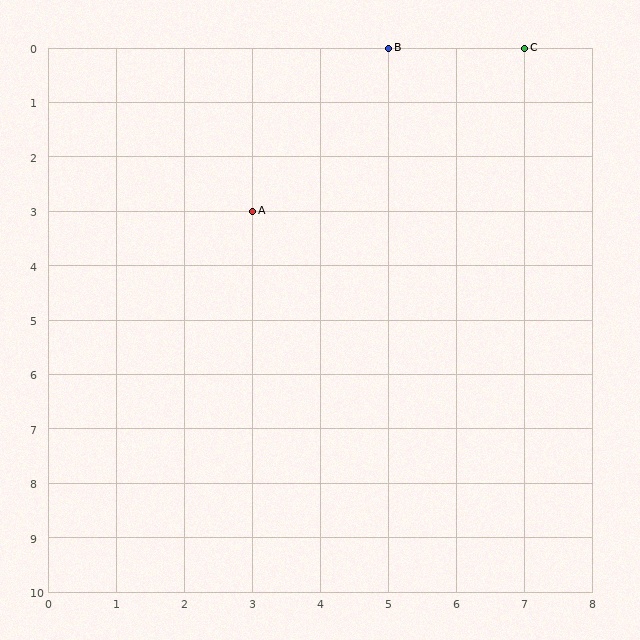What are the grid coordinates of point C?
Point C is at grid coordinates (7, 0).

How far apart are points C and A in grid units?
Points C and A are 4 columns and 3 rows apart (about 5.0 grid units diagonally).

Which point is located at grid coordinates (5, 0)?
Point B is at (5, 0).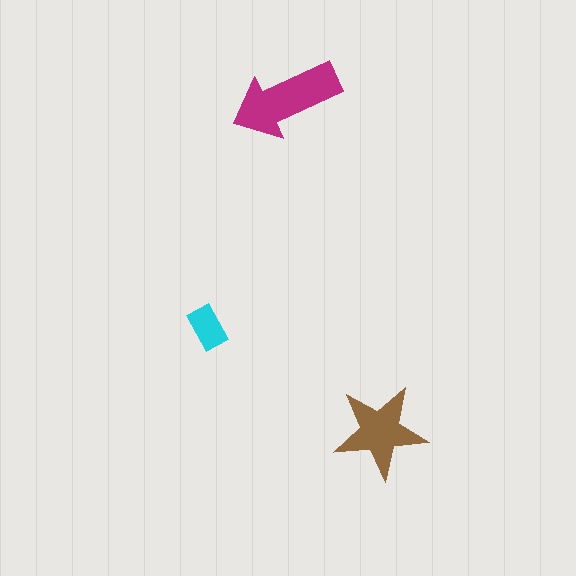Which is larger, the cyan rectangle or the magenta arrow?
The magenta arrow.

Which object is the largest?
The magenta arrow.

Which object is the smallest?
The cyan rectangle.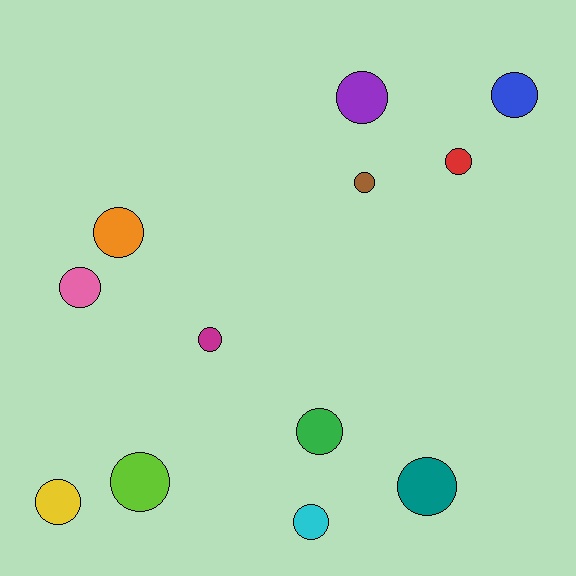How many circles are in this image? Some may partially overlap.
There are 12 circles.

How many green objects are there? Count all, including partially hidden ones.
There is 1 green object.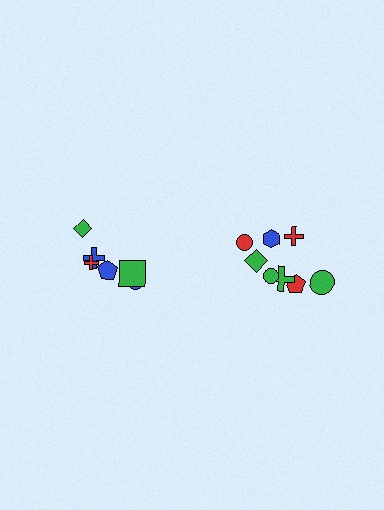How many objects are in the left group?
There are 6 objects.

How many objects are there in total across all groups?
There are 14 objects.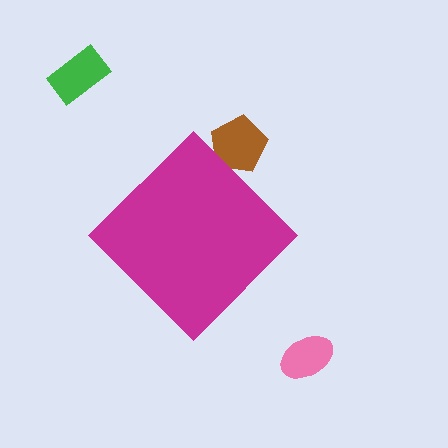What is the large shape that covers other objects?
A magenta diamond.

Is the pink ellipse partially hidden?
No, the pink ellipse is fully visible.